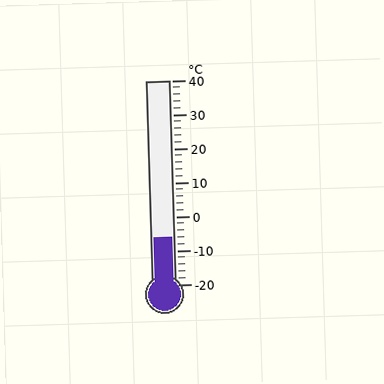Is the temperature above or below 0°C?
The temperature is below 0°C.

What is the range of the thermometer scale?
The thermometer scale ranges from -20°C to 40°C.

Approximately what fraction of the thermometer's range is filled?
The thermometer is filled to approximately 25% of its range.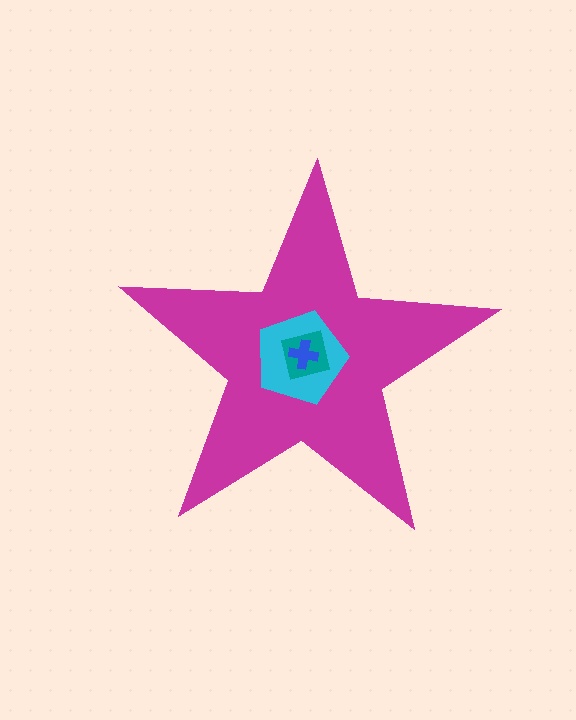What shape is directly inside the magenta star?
The cyan pentagon.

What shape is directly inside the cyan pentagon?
The teal square.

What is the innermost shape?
The blue cross.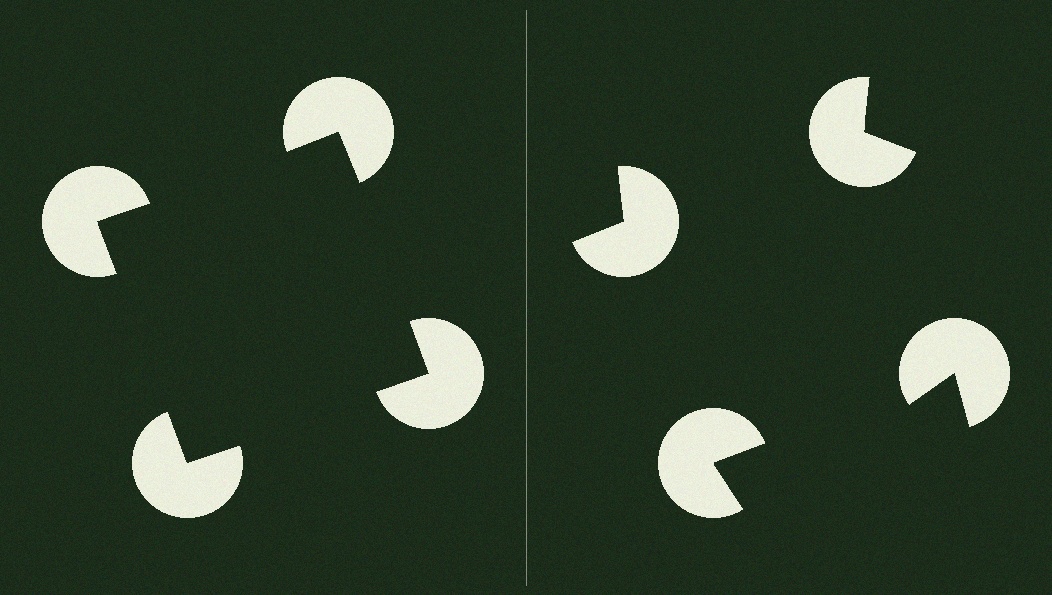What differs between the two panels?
The pac-man discs are positioned identically on both sides; only the wedge orientations differ. On the left they align to a square; on the right they are misaligned.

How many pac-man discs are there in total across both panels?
8 — 4 on each side.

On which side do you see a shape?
An illusory square appears on the left side. On the right side the wedge cuts are rotated, so no coherent shape forms.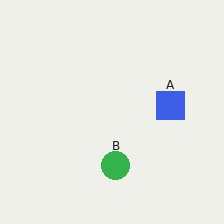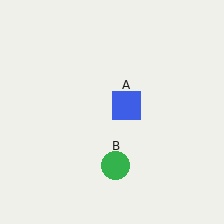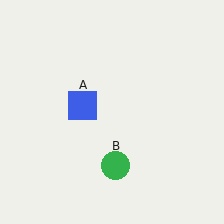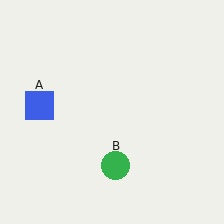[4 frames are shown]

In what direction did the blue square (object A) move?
The blue square (object A) moved left.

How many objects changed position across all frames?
1 object changed position: blue square (object A).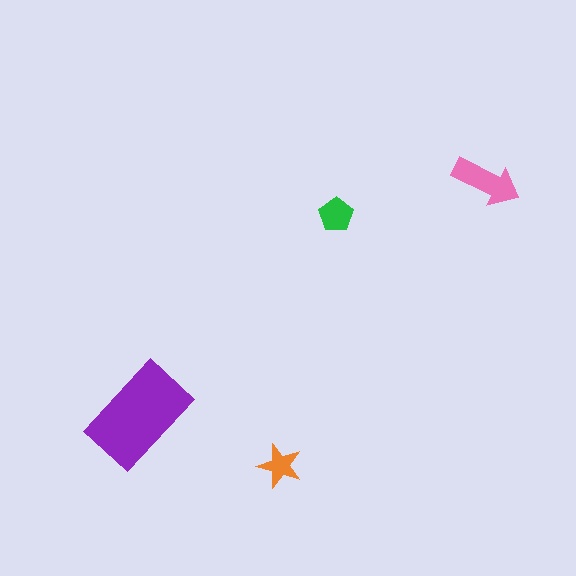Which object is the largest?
The purple rectangle.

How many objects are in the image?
There are 4 objects in the image.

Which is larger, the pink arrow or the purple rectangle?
The purple rectangle.